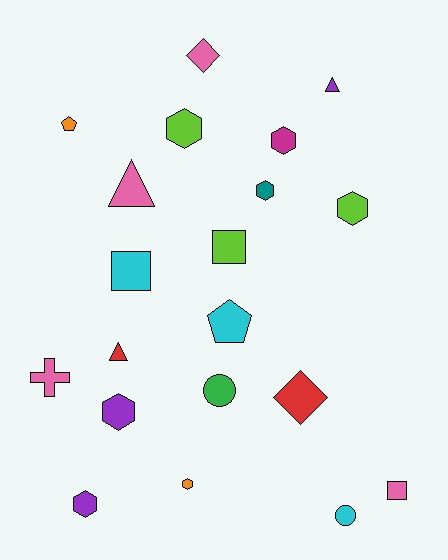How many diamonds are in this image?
There are 2 diamonds.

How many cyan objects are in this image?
There are 3 cyan objects.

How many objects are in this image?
There are 20 objects.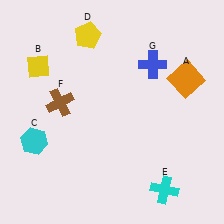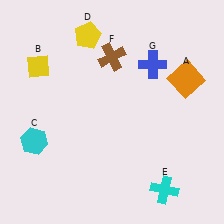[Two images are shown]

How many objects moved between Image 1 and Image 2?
1 object moved between the two images.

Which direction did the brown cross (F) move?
The brown cross (F) moved right.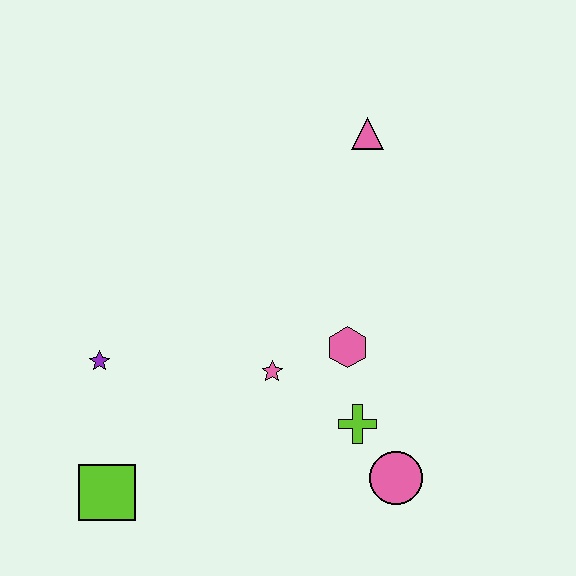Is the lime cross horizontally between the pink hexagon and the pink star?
No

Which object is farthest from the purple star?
The pink triangle is farthest from the purple star.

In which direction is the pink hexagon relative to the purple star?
The pink hexagon is to the right of the purple star.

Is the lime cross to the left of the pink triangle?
Yes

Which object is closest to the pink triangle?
The pink hexagon is closest to the pink triangle.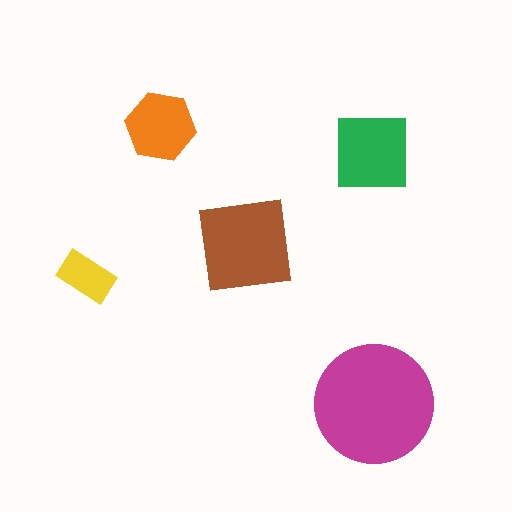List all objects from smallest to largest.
The yellow rectangle, the orange hexagon, the green square, the brown square, the magenta circle.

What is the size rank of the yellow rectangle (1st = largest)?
5th.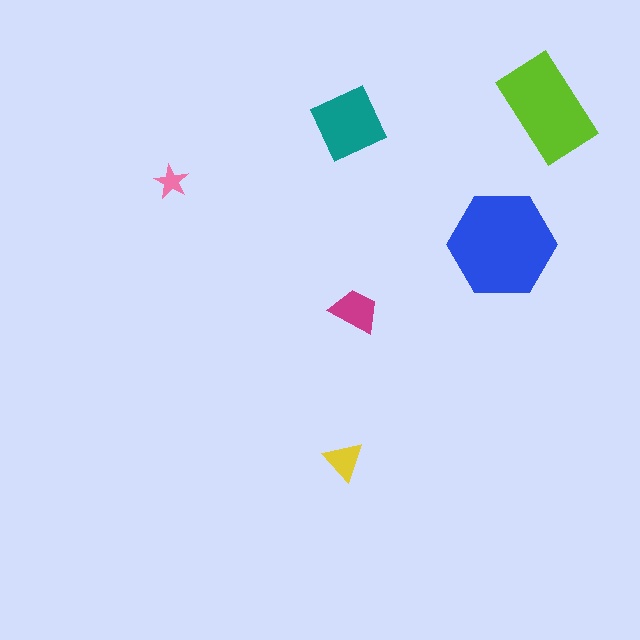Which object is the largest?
The blue hexagon.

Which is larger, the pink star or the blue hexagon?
The blue hexagon.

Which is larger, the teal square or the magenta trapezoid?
The teal square.